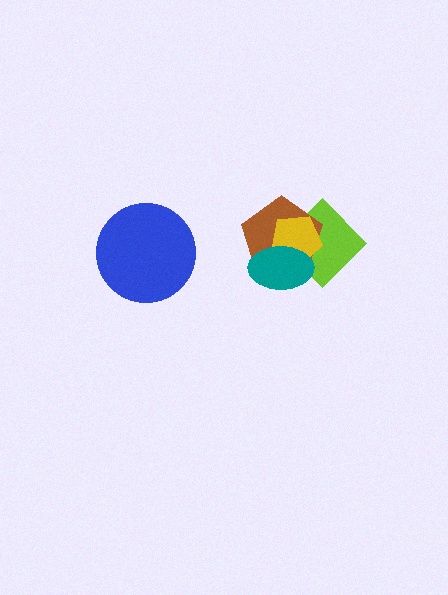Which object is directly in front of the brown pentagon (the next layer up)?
The yellow pentagon is directly in front of the brown pentagon.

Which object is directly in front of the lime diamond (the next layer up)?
The brown pentagon is directly in front of the lime diamond.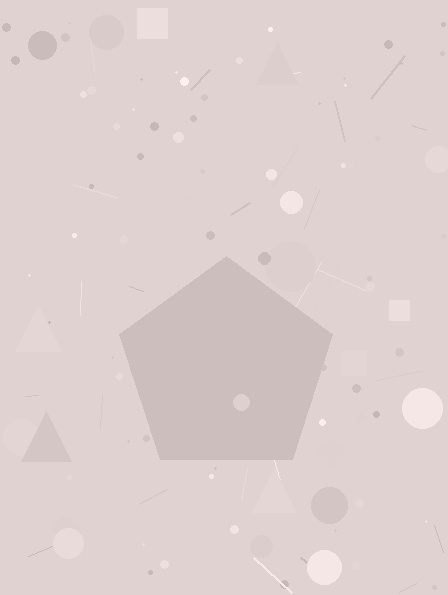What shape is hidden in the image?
A pentagon is hidden in the image.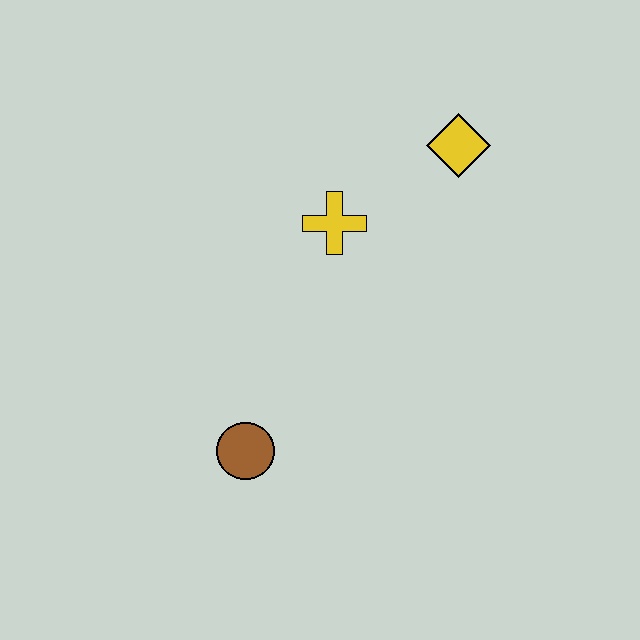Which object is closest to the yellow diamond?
The yellow cross is closest to the yellow diamond.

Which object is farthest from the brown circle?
The yellow diamond is farthest from the brown circle.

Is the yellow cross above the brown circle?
Yes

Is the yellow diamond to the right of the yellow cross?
Yes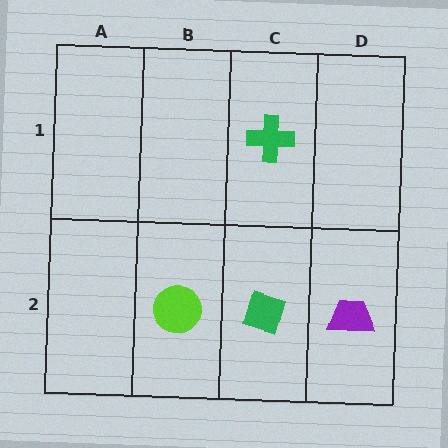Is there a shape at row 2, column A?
No, that cell is empty.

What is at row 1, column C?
A green cross.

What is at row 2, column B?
A lime circle.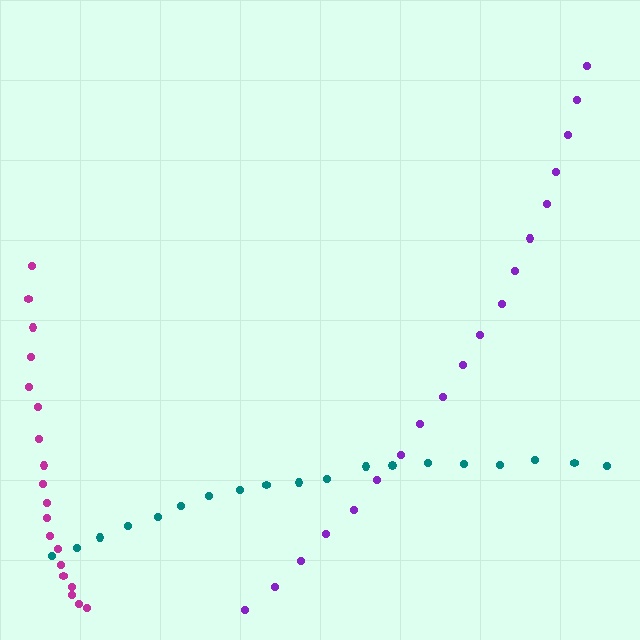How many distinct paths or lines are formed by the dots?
There are 3 distinct paths.